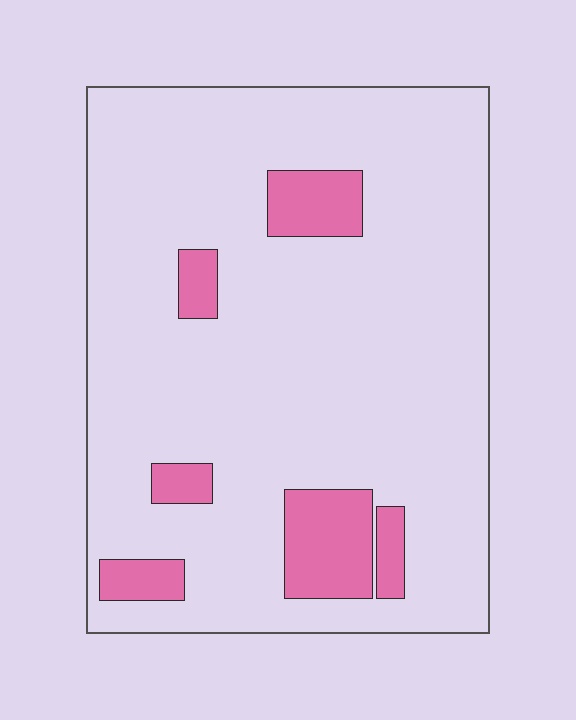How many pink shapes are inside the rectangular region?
6.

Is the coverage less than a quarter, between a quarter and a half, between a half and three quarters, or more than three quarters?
Less than a quarter.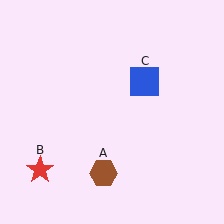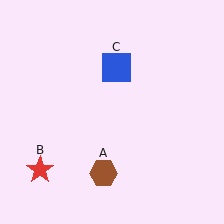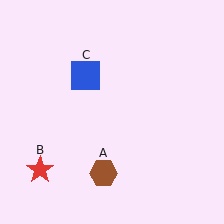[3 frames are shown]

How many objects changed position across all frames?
1 object changed position: blue square (object C).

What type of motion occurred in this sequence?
The blue square (object C) rotated counterclockwise around the center of the scene.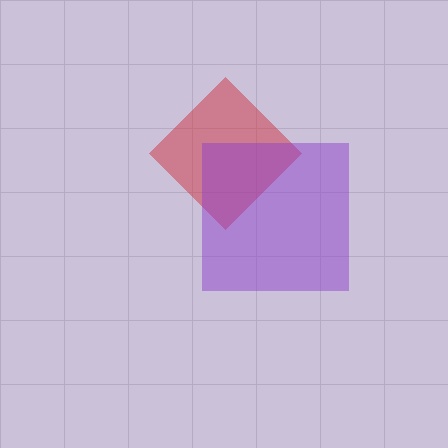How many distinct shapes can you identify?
There are 2 distinct shapes: a red diamond, a purple square.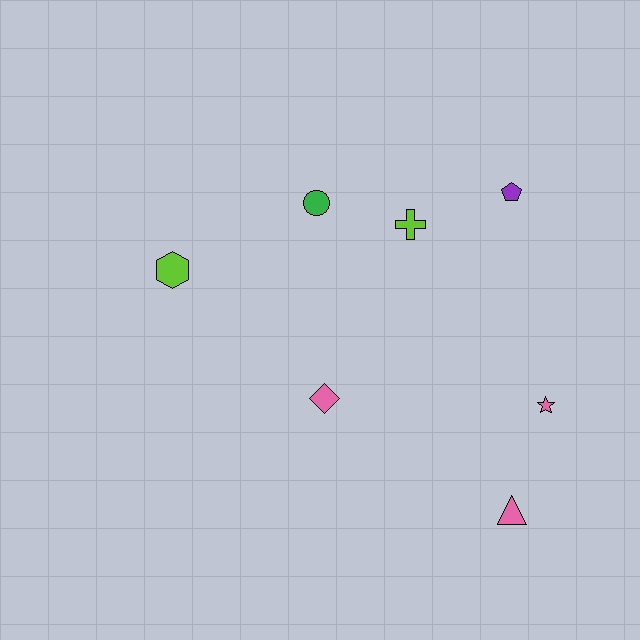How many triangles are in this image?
There is 1 triangle.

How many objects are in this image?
There are 7 objects.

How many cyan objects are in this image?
There are no cyan objects.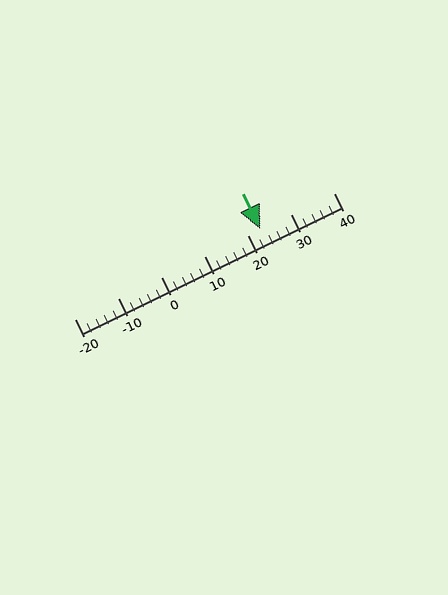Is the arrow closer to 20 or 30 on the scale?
The arrow is closer to 20.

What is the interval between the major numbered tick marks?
The major tick marks are spaced 10 units apart.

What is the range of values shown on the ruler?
The ruler shows values from -20 to 40.